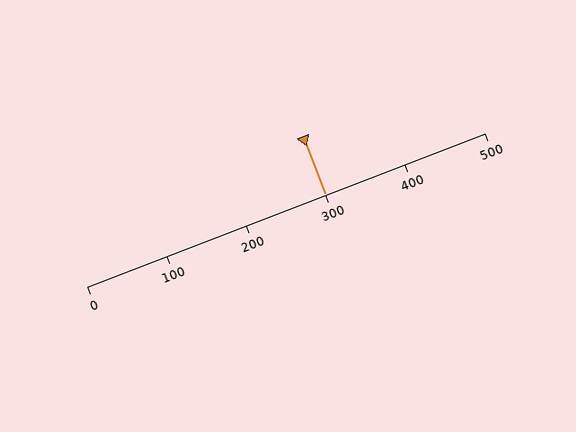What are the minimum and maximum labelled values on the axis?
The axis runs from 0 to 500.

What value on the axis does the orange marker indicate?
The marker indicates approximately 300.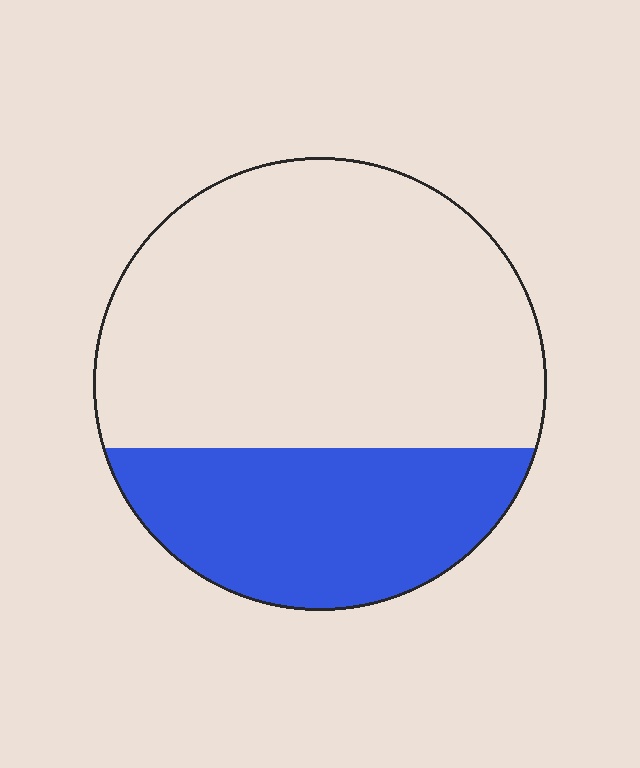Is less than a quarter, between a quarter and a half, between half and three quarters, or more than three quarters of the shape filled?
Between a quarter and a half.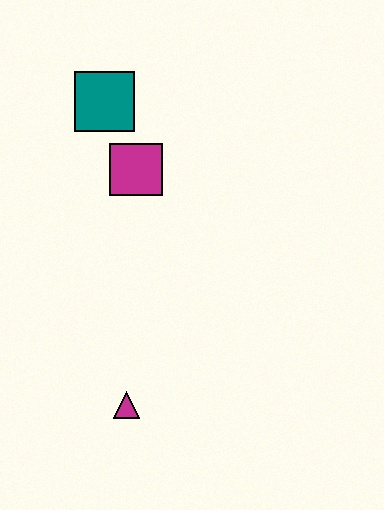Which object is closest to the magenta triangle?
The magenta square is closest to the magenta triangle.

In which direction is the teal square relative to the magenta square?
The teal square is above the magenta square.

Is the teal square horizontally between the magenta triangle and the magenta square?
No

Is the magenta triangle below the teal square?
Yes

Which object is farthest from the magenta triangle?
The teal square is farthest from the magenta triangle.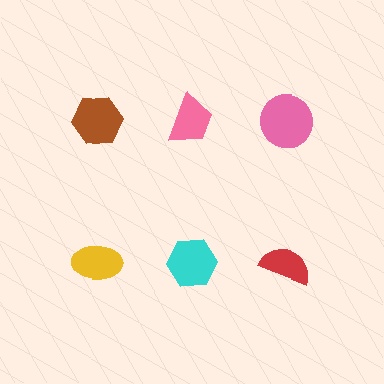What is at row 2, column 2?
A cyan hexagon.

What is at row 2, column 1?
A yellow ellipse.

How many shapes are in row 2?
3 shapes.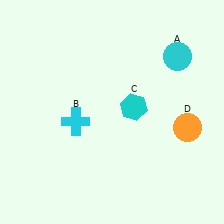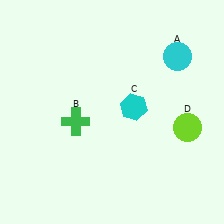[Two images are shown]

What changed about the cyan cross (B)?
In Image 1, B is cyan. In Image 2, it changed to green.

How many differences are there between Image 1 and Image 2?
There are 2 differences between the two images.